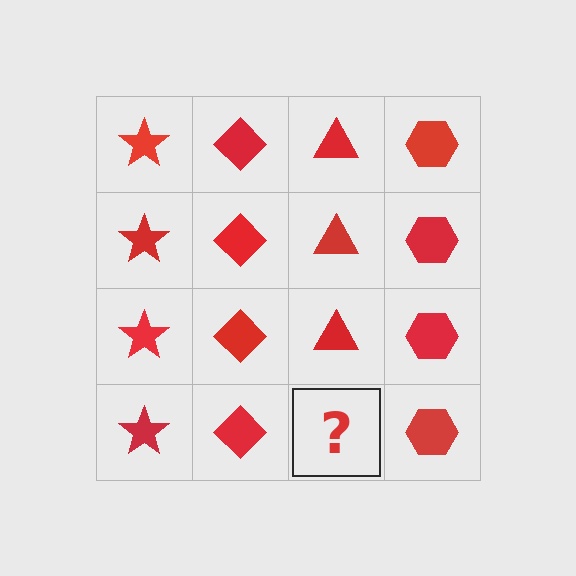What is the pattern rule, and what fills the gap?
The rule is that each column has a consistent shape. The gap should be filled with a red triangle.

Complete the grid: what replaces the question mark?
The question mark should be replaced with a red triangle.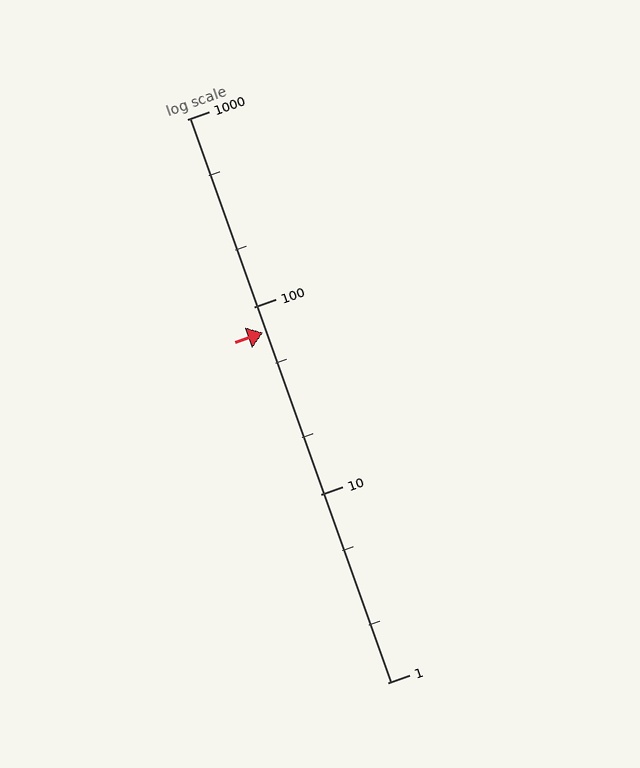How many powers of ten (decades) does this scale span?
The scale spans 3 decades, from 1 to 1000.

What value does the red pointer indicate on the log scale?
The pointer indicates approximately 73.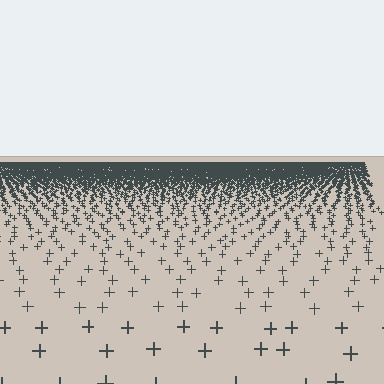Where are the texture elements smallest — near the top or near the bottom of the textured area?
Near the top.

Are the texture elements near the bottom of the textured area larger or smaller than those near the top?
Larger. Near the bottom, elements are closer to the viewer and appear at a bigger on-screen size.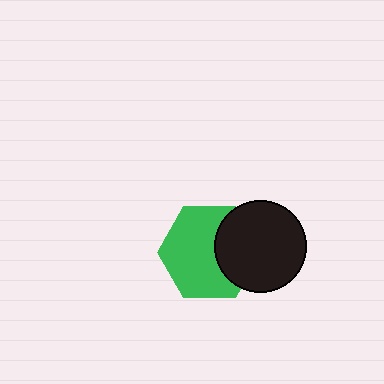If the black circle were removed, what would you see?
You would see the complete green hexagon.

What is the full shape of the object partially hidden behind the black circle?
The partially hidden object is a green hexagon.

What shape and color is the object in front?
The object in front is a black circle.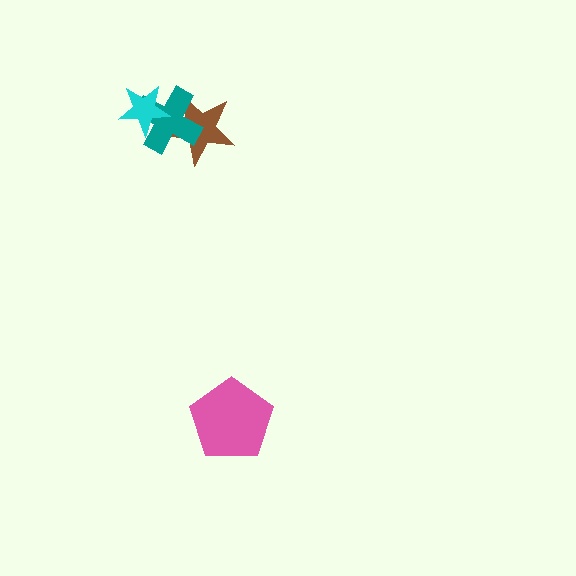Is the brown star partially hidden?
Yes, it is partially covered by another shape.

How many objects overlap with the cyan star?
1 object overlaps with the cyan star.